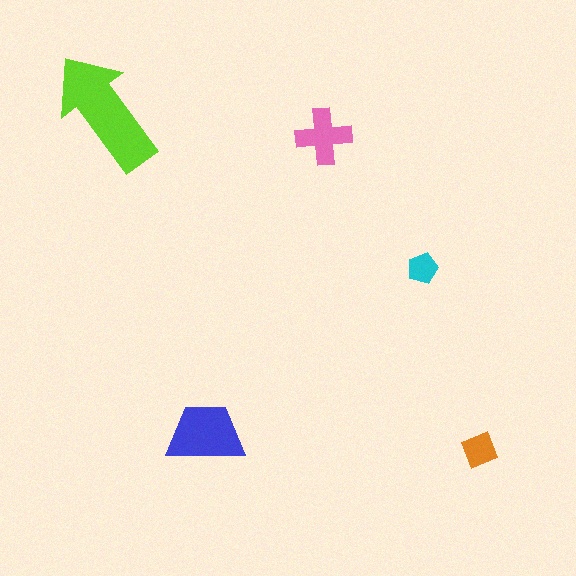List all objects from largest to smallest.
The lime arrow, the blue trapezoid, the pink cross, the orange diamond, the cyan pentagon.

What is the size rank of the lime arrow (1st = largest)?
1st.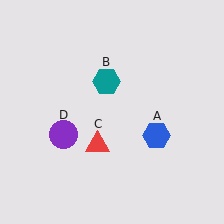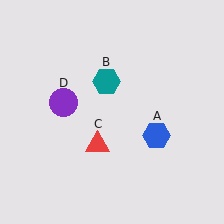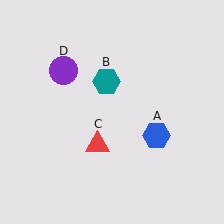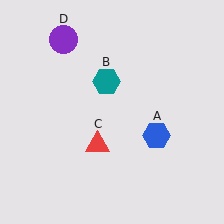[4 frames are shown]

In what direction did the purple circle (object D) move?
The purple circle (object D) moved up.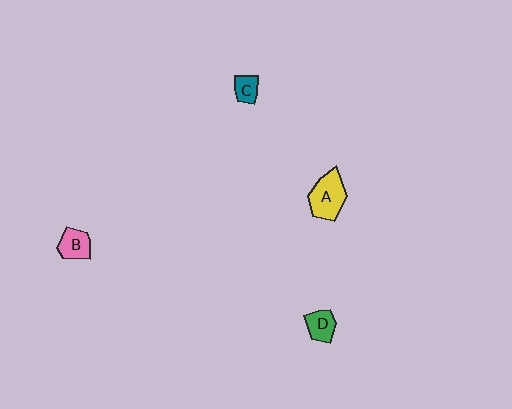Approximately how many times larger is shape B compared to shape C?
Approximately 1.5 times.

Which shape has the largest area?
Shape A (yellow).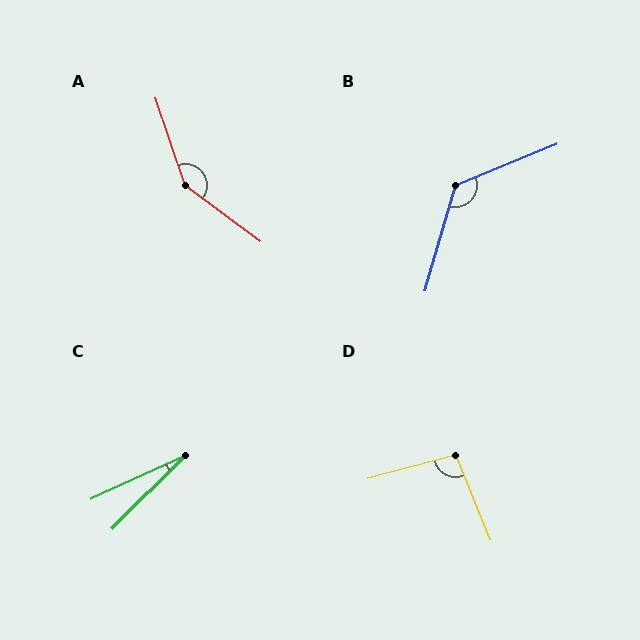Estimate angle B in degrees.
Approximately 128 degrees.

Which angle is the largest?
A, at approximately 145 degrees.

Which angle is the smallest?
C, at approximately 20 degrees.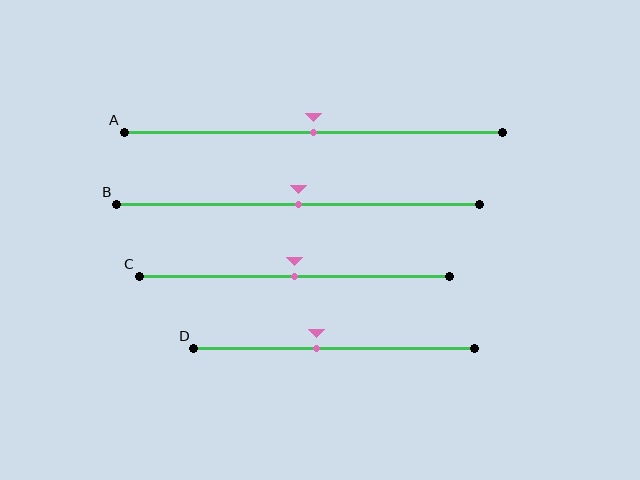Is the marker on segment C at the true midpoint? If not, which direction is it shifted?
Yes, the marker on segment C is at the true midpoint.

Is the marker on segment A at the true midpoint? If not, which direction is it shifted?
Yes, the marker on segment A is at the true midpoint.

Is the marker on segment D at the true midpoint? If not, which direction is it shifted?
No, the marker on segment D is shifted to the left by about 6% of the segment length.